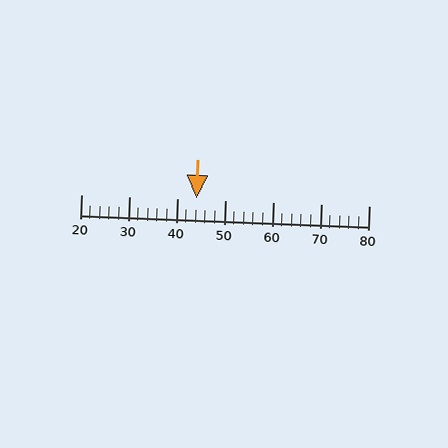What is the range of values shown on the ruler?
The ruler shows values from 20 to 80.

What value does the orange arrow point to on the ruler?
The orange arrow points to approximately 44.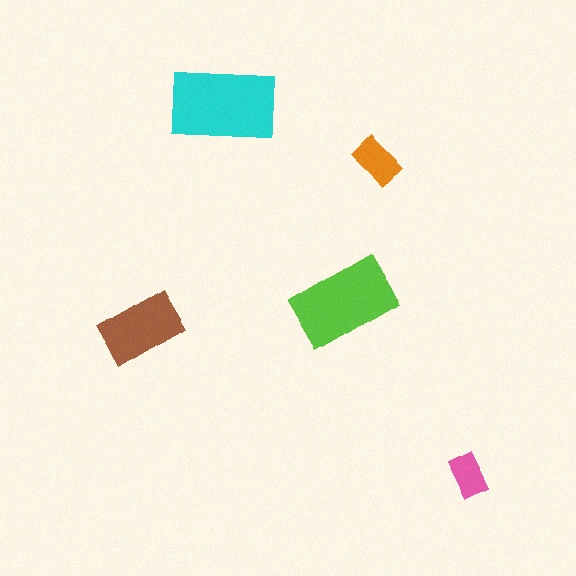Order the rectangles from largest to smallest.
the cyan one, the lime one, the brown one, the orange one, the pink one.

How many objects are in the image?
There are 5 objects in the image.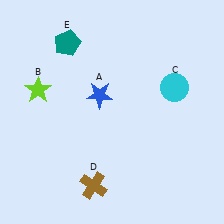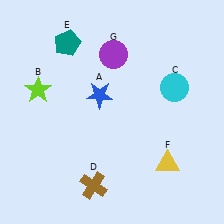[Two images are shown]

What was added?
A yellow triangle (F), a purple circle (G) were added in Image 2.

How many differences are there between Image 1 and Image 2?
There are 2 differences between the two images.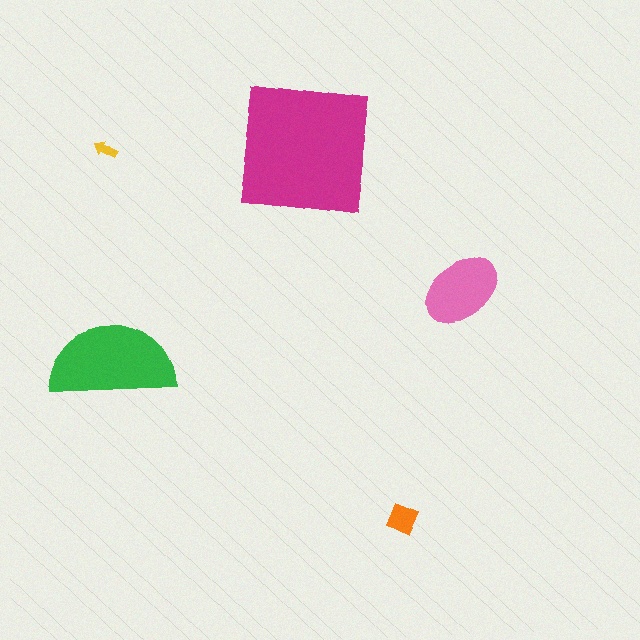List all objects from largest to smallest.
The magenta square, the green semicircle, the pink ellipse, the orange diamond, the yellow arrow.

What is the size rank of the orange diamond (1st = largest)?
4th.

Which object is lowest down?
The orange diamond is bottommost.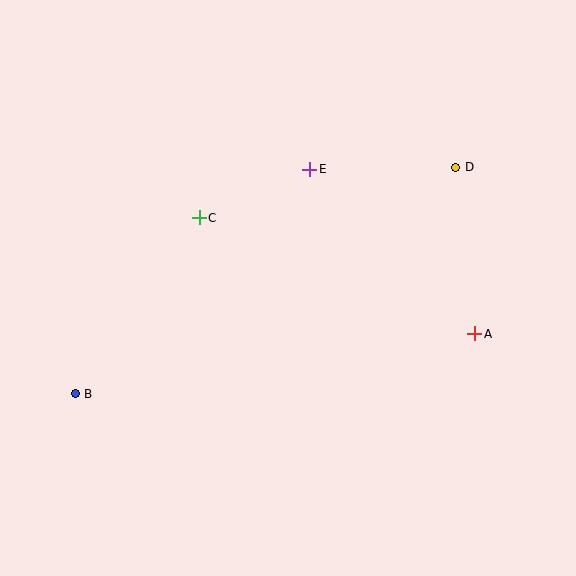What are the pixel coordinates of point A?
Point A is at (475, 334).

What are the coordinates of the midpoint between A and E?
The midpoint between A and E is at (392, 251).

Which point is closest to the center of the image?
Point C at (199, 218) is closest to the center.